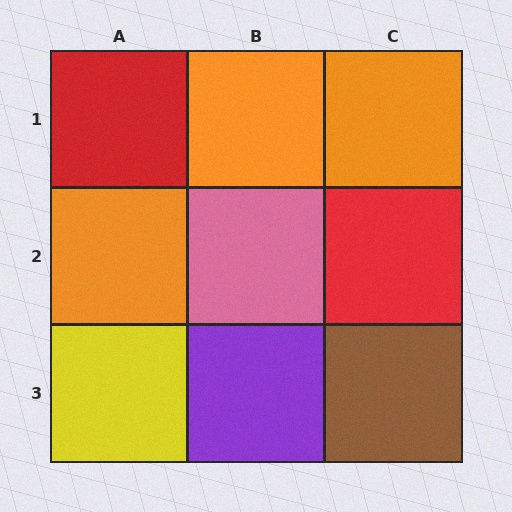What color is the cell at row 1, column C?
Orange.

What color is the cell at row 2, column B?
Pink.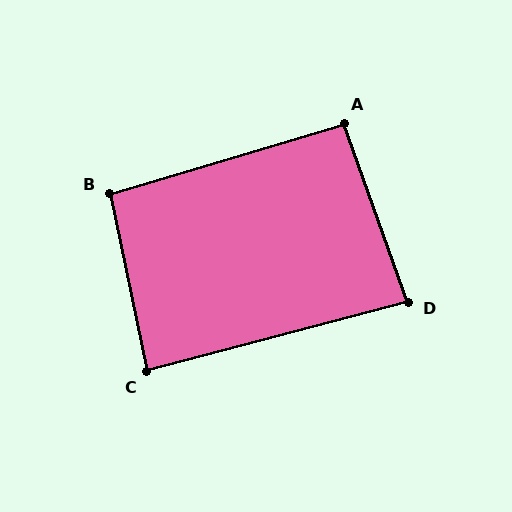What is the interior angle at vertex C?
Approximately 87 degrees (approximately right).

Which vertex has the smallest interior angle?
D, at approximately 85 degrees.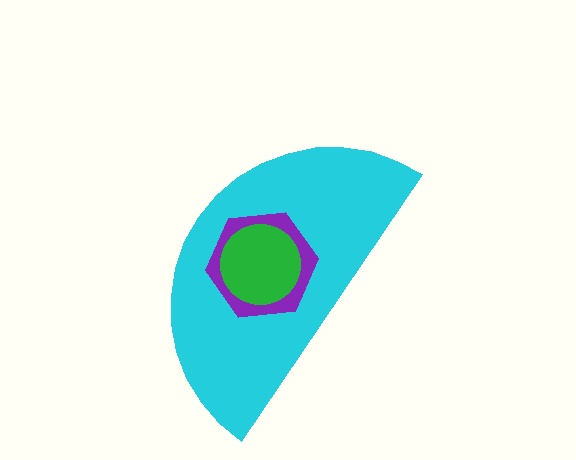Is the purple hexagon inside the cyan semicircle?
Yes.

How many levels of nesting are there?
3.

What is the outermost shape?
The cyan semicircle.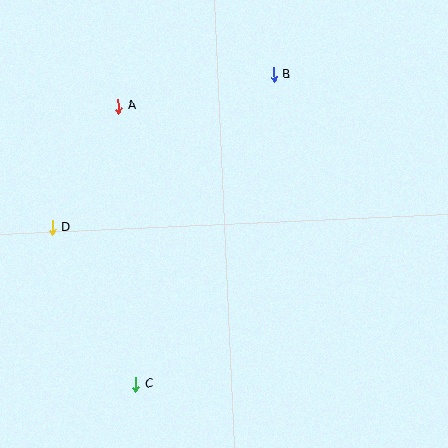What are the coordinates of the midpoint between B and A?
The midpoint between B and A is at (196, 90).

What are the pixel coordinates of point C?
Point C is at (136, 384).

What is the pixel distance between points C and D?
The distance between C and D is 178 pixels.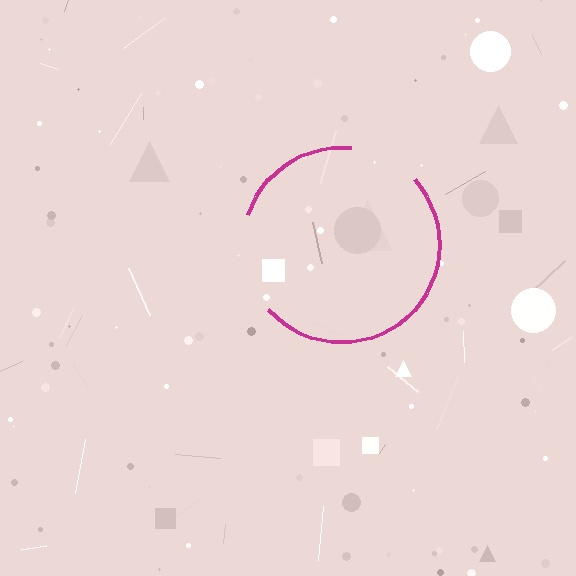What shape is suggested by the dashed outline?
The dashed outline suggests a circle.